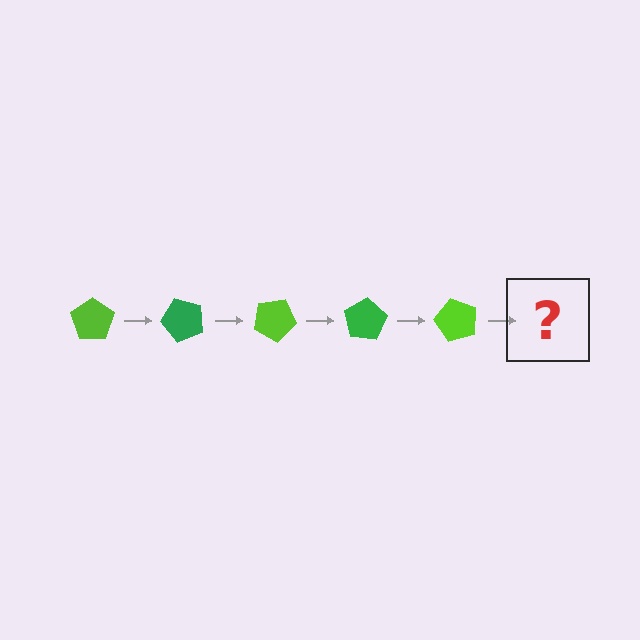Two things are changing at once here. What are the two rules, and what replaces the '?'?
The two rules are that it rotates 50 degrees each step and the color cycles through lime and green. The '?' should be a green pentagon, rotated 250 degrees from the start.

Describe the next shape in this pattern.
It should be a green pentagon, rotated 250 degrees from the start.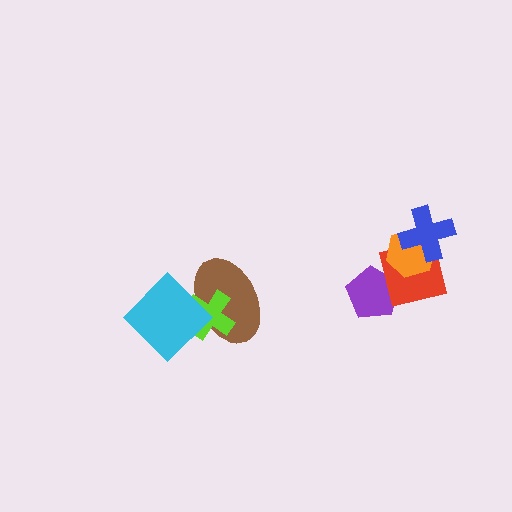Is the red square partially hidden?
Yes, it is partially covered by another shape.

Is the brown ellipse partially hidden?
Yes, it is partially covered by another shape.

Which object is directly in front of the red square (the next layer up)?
The orange hexagon is directly in front of the red square.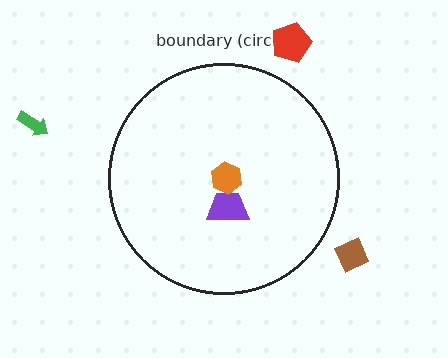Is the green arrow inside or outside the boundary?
Outside.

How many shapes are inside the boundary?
2 inside, 3 outside.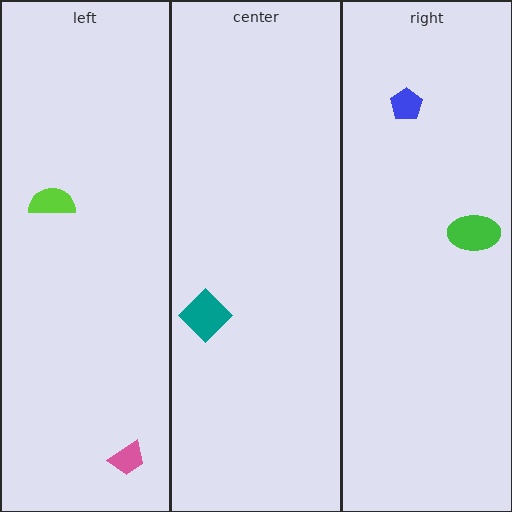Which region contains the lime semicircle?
The left region.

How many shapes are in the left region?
2.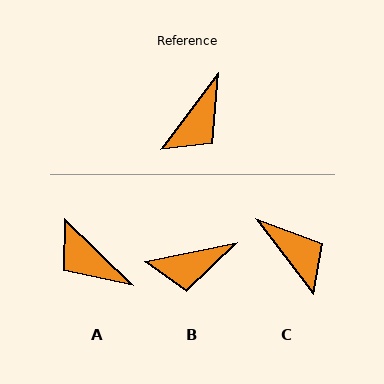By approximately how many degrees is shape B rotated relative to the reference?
Approximately 42 degrees clockwise.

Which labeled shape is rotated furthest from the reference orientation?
A, about 98 degrees away.